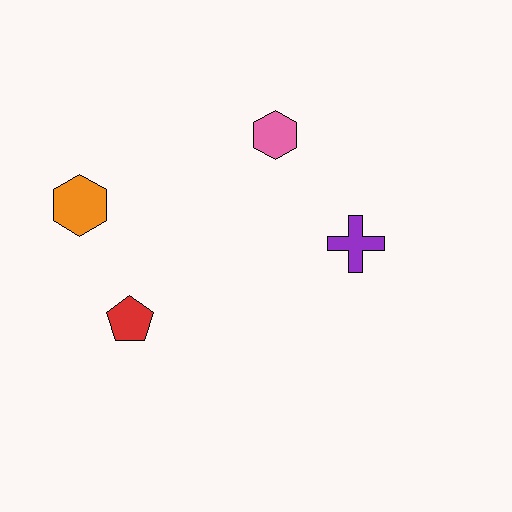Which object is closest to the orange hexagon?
The red pentagon is closest to the orange hexagon.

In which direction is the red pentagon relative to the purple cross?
The red pentagon is to the left of the purple cross.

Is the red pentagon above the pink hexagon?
No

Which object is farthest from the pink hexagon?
The red pentagon is farthest from the pink hexagon.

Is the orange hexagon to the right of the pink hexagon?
No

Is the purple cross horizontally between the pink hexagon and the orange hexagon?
No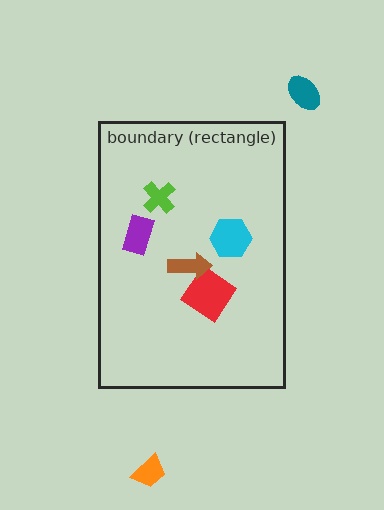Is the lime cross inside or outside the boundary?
Inside.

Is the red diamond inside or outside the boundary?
Inside.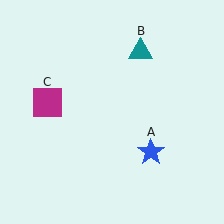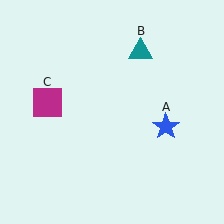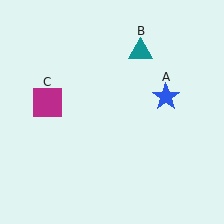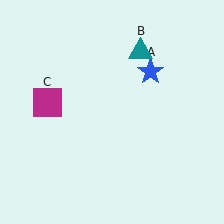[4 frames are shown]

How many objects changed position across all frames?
1 object changed position: blue star (object A).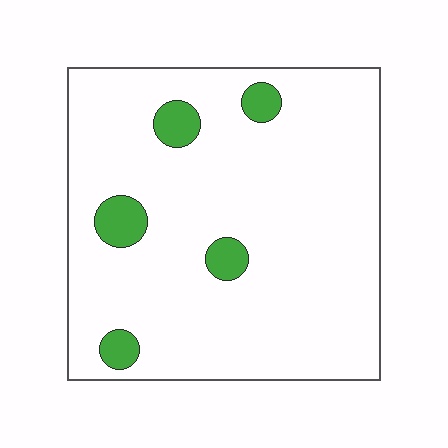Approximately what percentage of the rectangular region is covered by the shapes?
Approximately 10%.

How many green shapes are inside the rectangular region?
5.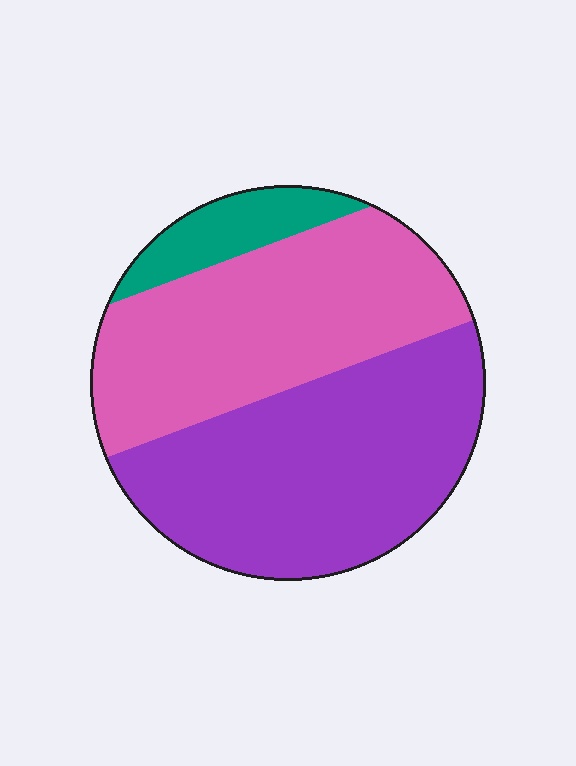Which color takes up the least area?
Teal, at roughly 10%.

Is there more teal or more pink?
Pink.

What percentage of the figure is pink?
Pink takes up about two fifths (2/5) of the figure.